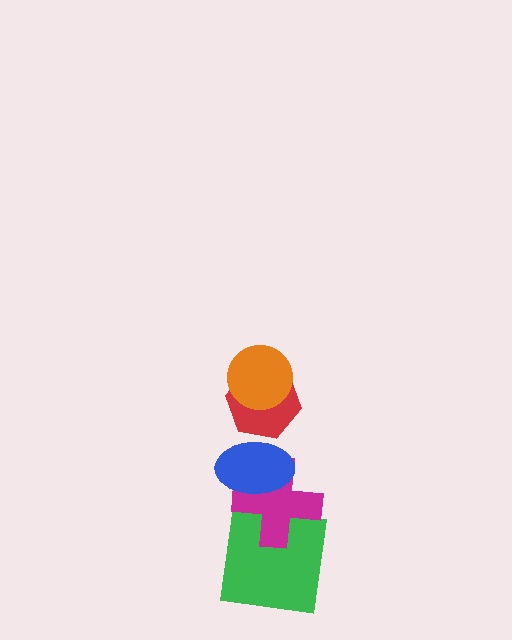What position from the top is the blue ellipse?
The blue ellipse is 3rd from the top.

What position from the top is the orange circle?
The orange circle is 1st from the top.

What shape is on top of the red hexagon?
The orange circle is on top of the red hexagon.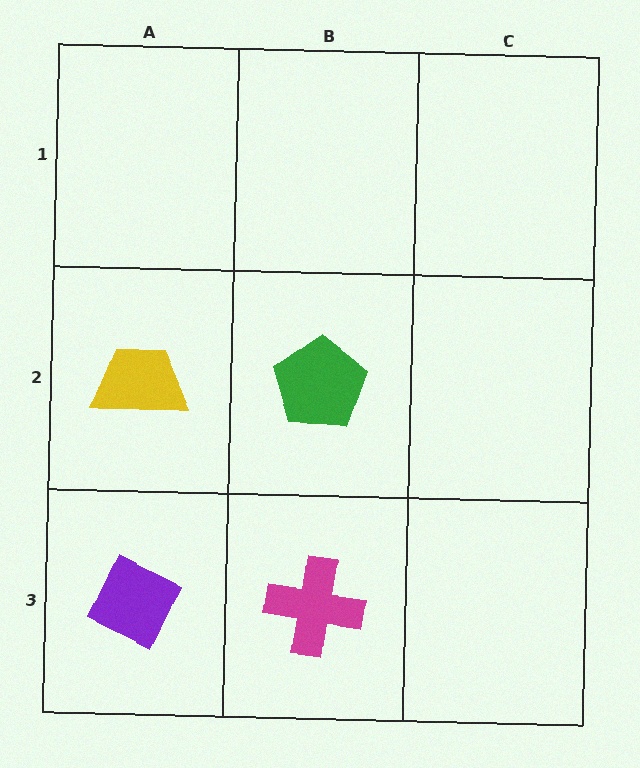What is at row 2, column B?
A green pentagon.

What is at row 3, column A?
A purple diamond.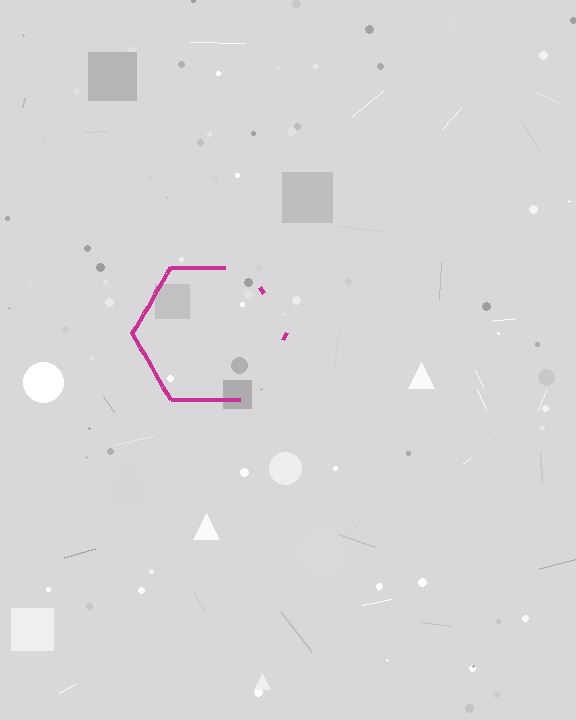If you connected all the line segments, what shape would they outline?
They would outline a hexagon.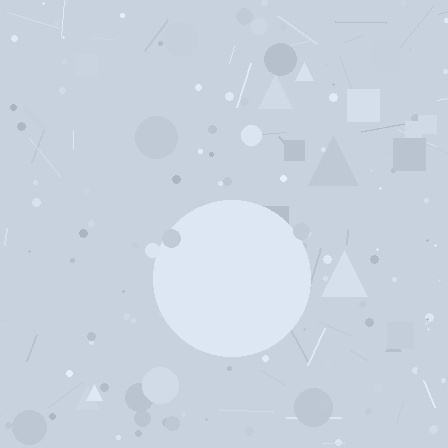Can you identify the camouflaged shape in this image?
The camouflaged shape is a circle.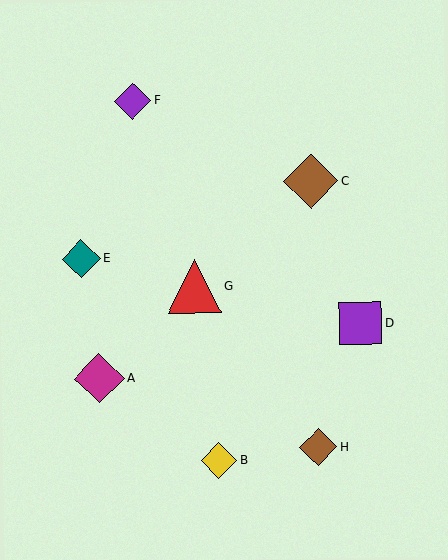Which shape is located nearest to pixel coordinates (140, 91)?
The purple diamond (labeled F) at (133, 101) is nearest to that location.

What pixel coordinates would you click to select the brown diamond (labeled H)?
Click at (318, 447) to select the brown diamond H.